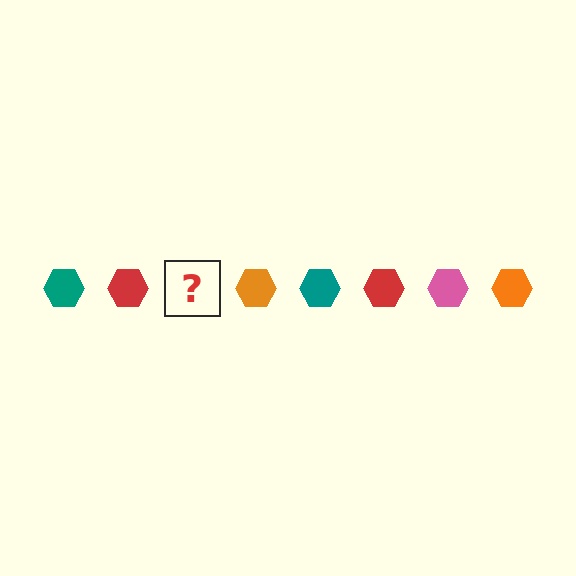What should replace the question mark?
The question mark should be replaced with a pink hexagon.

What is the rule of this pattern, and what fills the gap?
The rule is that the pattern cycles through teal, red, pink, orange hexagons. The gap should be filled with a pink hexagon.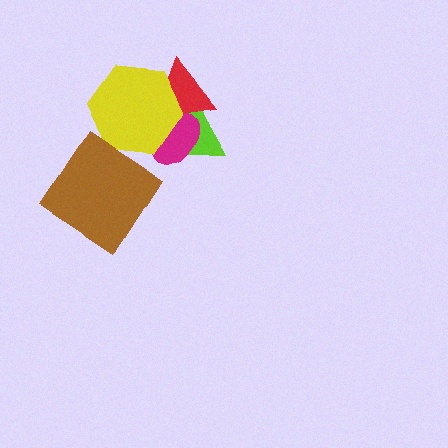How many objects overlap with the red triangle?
3 objects overlap with the red triangle.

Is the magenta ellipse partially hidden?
Yes, it is partially covered by another shape.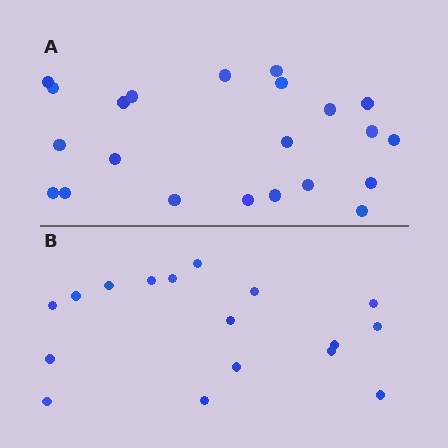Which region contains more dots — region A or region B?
Region A (the top region) has more dots.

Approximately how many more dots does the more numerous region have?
Region A has about 5 more dots than region B.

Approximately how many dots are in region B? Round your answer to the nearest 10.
About 20 dots. (The exact count is 17, which rounds to 20.)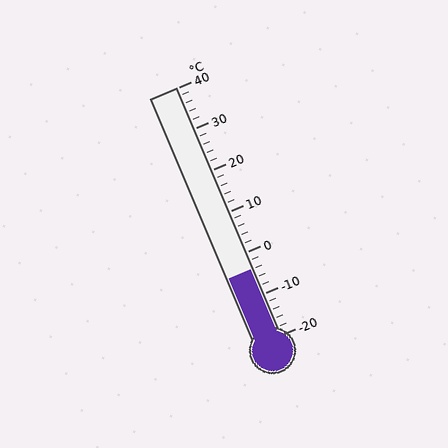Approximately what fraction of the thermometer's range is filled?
The thermometer is filled to approximately 25% of its range.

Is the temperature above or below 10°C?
The temperature is below 10°C.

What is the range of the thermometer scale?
The thermometer scale ranges from -20°C to 40°C.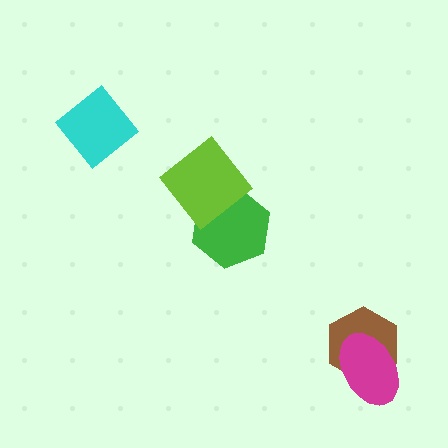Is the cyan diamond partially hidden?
No, no other shape covers it.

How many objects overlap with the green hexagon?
1 object overlaps with the green hexagon.